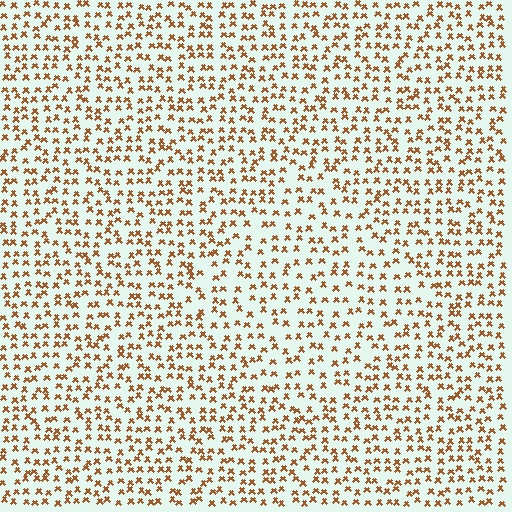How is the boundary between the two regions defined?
The boundary is defined by a change in element density (approximately 1.4x ratio). All elements are the same color, size, and shape.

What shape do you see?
I see a diamond.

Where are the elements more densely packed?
The elements are more densely packed outside the diamond boundary.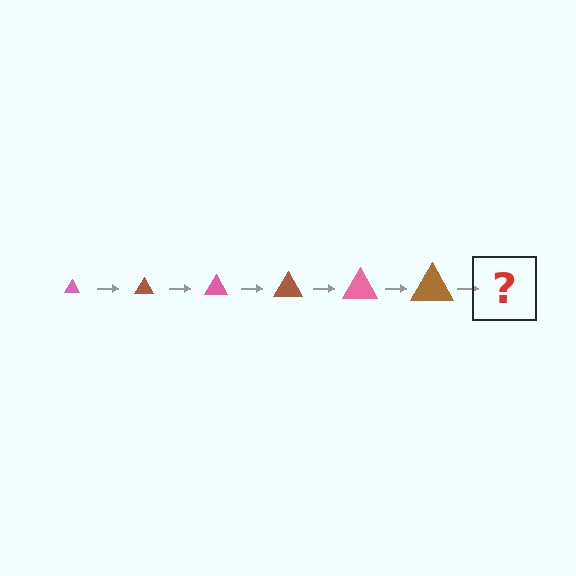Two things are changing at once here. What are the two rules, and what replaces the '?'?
The two rules are that the triangle grows larger each step and the color cycles through pink and brown. The '?' should be a pink triangle, larger than the previous one.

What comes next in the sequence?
The next element should be a pink triangle, larger than the previous one.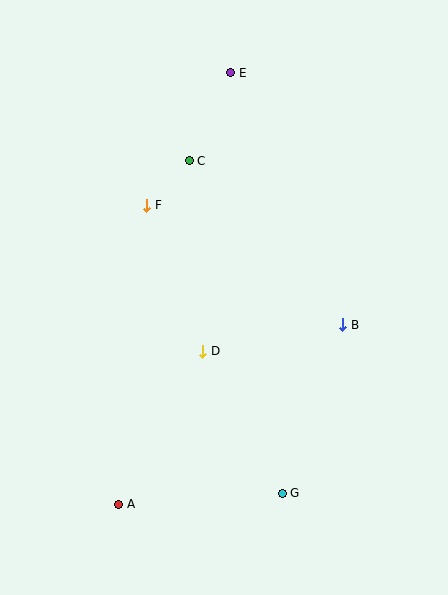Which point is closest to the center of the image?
Point D at (203, 351) is closest to the center.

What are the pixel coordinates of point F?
Point F is at (147, 205).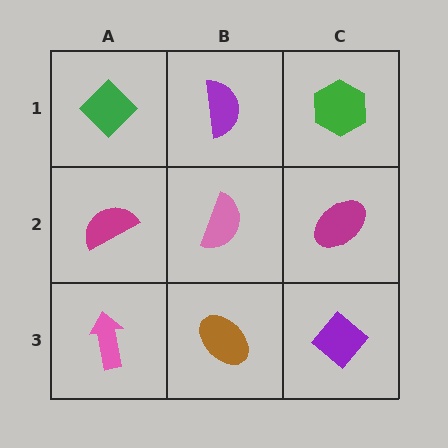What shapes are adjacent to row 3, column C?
A magenta ellipse (row 2, column C), a brown ellipse (row 3, column B).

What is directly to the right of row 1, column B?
A green hexagon.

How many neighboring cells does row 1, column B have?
3.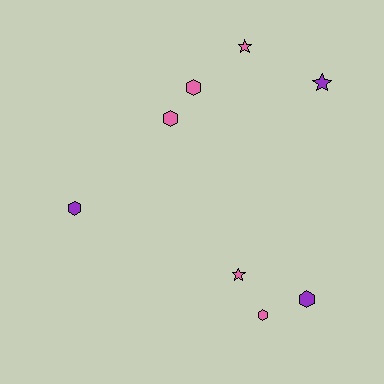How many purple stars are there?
There is 1 purple star.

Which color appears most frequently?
Pink, with 5 objects.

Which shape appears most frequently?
Hexagon, with 5 objects.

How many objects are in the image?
There are 8 objects.